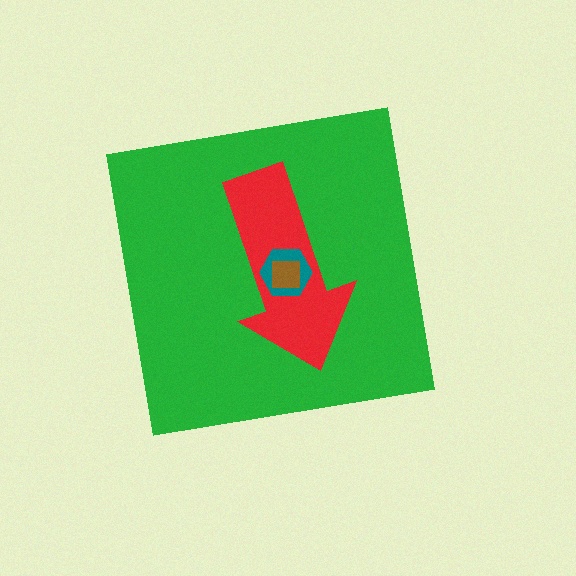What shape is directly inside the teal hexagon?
The brown square.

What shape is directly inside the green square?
The red arrow.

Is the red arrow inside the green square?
Yes.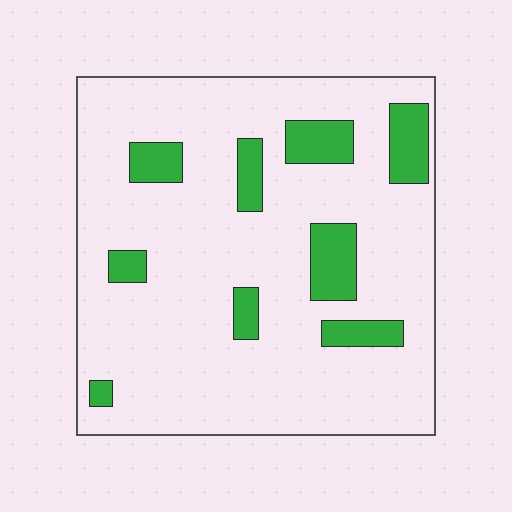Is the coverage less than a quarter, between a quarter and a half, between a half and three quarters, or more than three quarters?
Less than a quarter.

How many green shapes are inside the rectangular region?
9.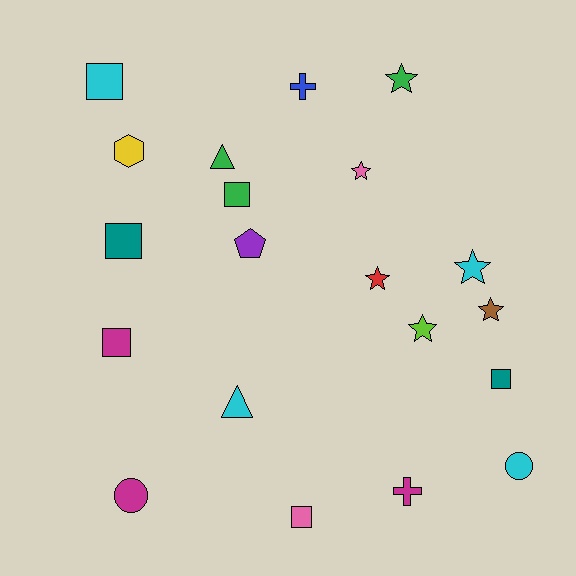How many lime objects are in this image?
There is 1 lime object.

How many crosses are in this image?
There are 2 crosses.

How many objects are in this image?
There are 20 objects.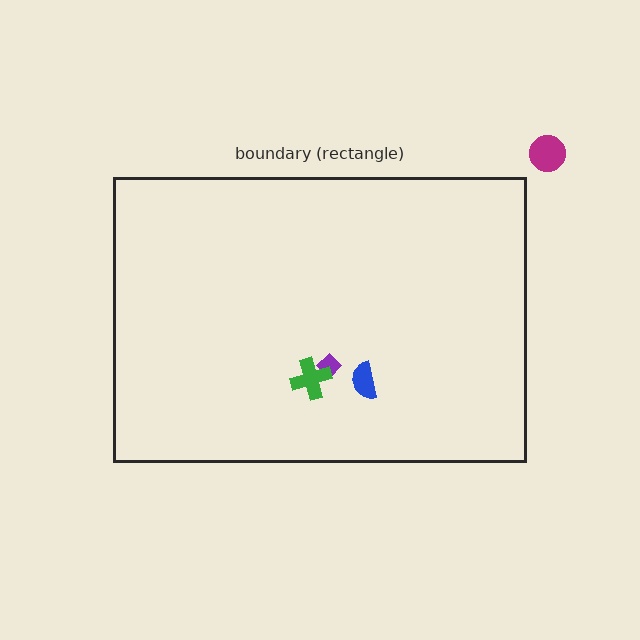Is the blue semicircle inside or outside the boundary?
Inside.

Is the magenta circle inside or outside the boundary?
Outside.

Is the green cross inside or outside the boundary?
Inside.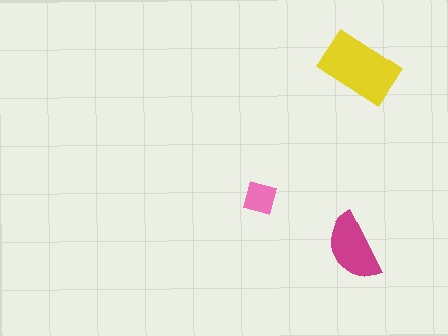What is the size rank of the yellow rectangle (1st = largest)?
1st.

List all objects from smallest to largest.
The pink square, the magenta semicircle, the yellow rectangle.